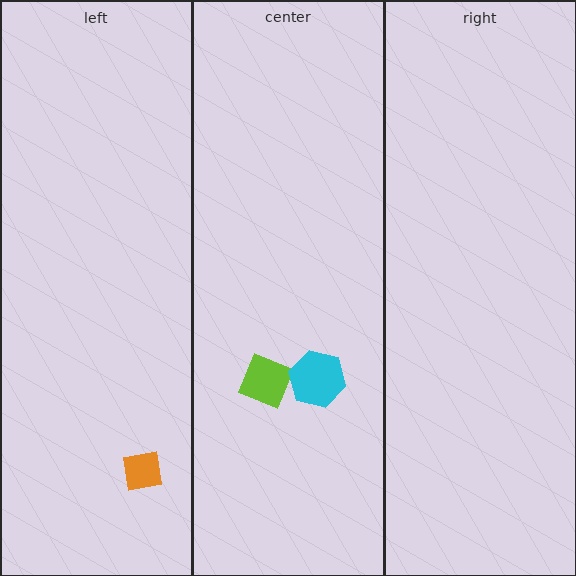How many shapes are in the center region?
2.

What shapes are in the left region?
The orange square.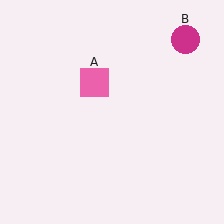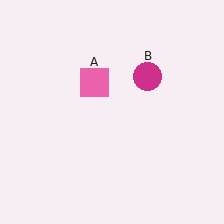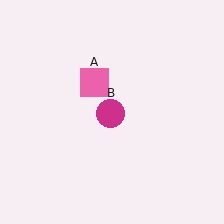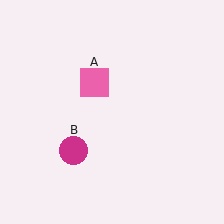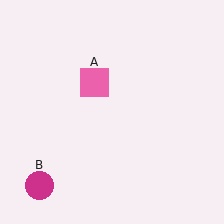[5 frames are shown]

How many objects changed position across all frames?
1 object changed position: magenta circle (object B).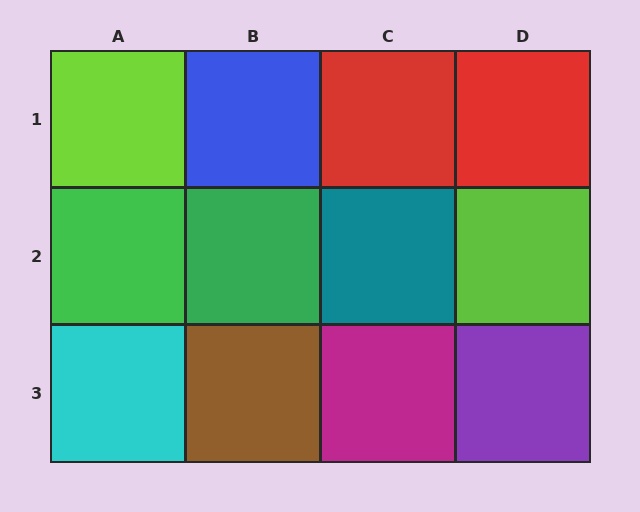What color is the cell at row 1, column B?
Blue.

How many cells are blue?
1 cell is blue.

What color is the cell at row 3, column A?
Cyan.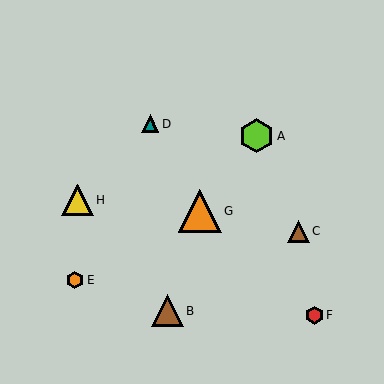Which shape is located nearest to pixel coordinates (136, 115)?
The teal triangle (labeled D) at (150, 124) is nearest to that location.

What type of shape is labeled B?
Shape B is a brown triangle.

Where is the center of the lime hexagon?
The center of the lime hexagon is at (256, 136).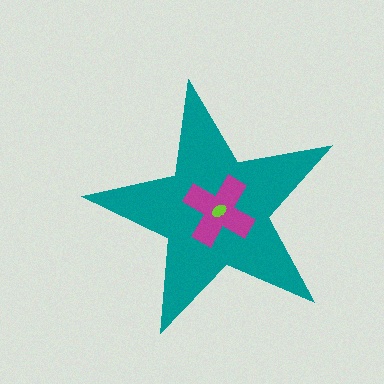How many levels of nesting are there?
3.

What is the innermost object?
The lime ellipse.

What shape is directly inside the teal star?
The magenta cross.